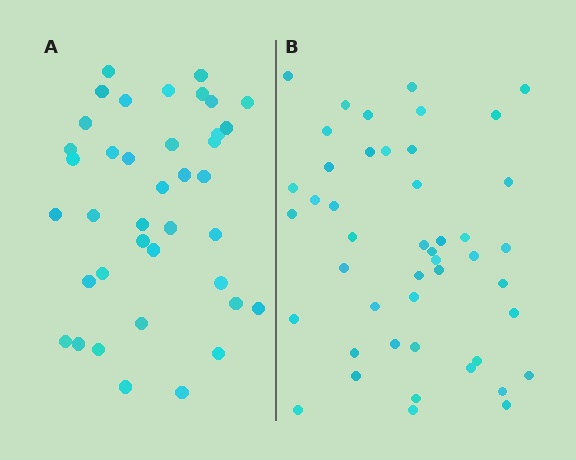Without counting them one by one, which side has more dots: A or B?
Region B (the right region) has more dots.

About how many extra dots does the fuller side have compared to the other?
Region B has roughly 8 or so more dots than region A.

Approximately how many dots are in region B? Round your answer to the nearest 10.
About 50 dots. (The exact count is 46, which rounds to 50.)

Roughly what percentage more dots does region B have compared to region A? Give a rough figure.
About 20% more.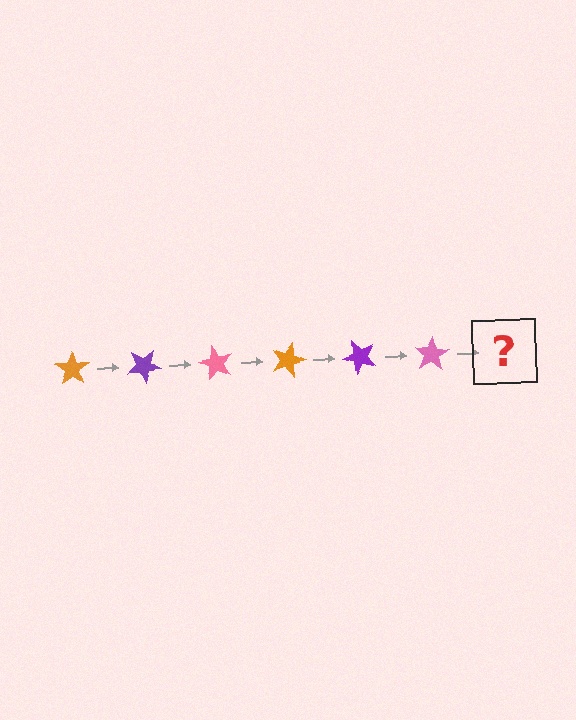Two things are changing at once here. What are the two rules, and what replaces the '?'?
The two rules are that it rotates 30 degrees each step and the color cycles through orange, purple, and pink. The '?' should be an orange star, rotated 180 degrees from the start.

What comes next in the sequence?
The next element should be an orange star, rotated 180 degrees from the start.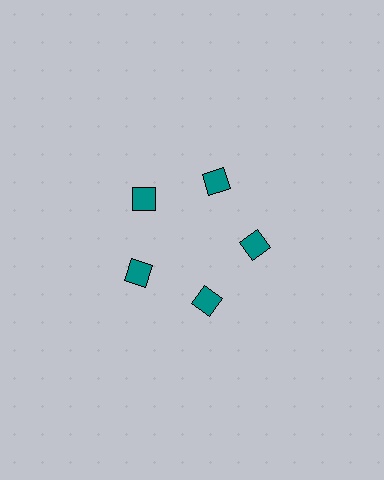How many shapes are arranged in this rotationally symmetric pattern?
There are 5 shapes, arranged in 5 groups of 1.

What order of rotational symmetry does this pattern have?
This pattern has 5-fold rotational symmetry.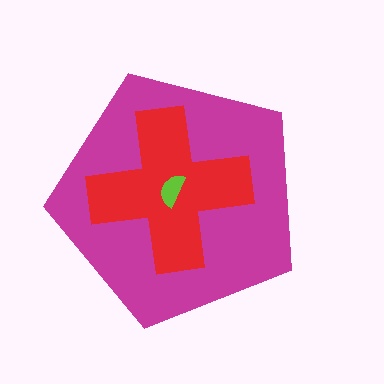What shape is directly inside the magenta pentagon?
The red cross.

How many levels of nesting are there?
3.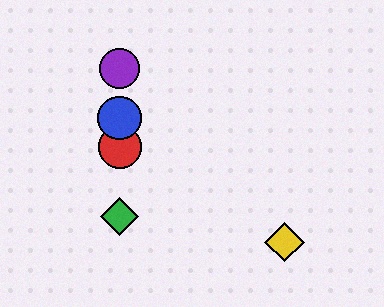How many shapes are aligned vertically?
4 shapes (the red circle, the blue circle, the green diamond, the purple circle) are aligned vertically.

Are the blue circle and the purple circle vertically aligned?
Yes, both are at x≈120.